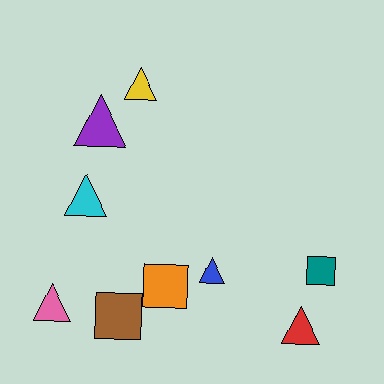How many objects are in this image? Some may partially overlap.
There are 9 objects.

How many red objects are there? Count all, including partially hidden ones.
There is 1 red object.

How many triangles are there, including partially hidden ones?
There are 6 triangles.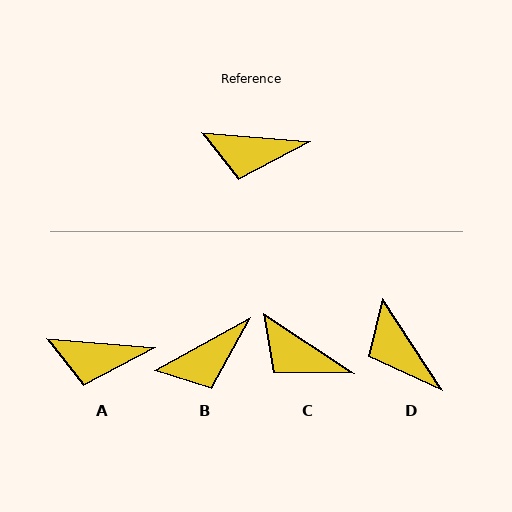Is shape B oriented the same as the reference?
No, it is off by about 33 degrees.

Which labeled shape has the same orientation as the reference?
A.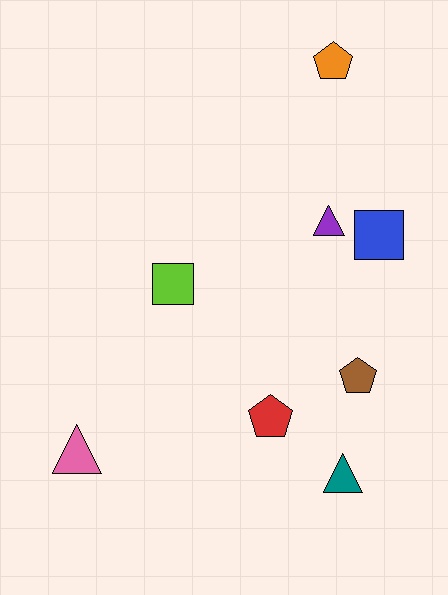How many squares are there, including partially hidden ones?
There are 2 squares.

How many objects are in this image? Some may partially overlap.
There are 8 objects.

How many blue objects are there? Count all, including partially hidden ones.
There is 1 blue object.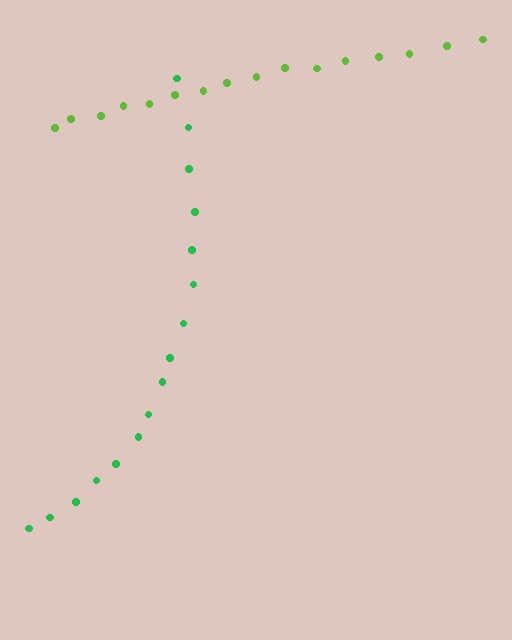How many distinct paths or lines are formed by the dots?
There are 2 distinct paths.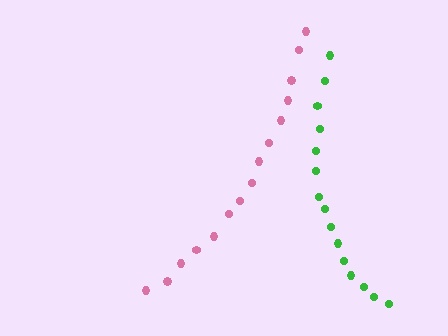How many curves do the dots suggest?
There are 2 distinct paths.